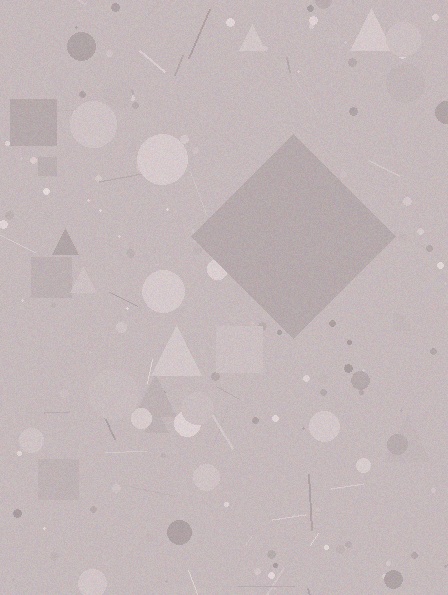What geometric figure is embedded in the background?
A diamond is embedded in the background.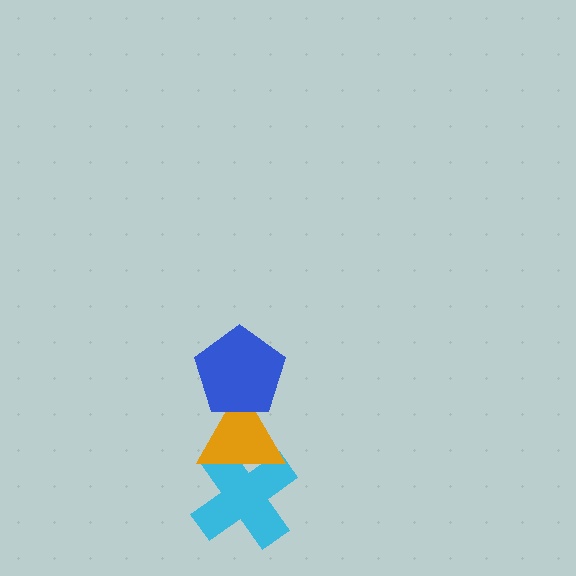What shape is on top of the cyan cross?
The orange triangle is on top of the cyan cross.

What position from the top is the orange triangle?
The orange triangle is 2nd from the top.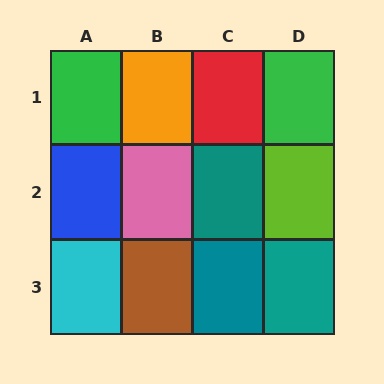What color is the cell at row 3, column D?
Teal.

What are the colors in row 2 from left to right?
Blue, pink, teal, lime.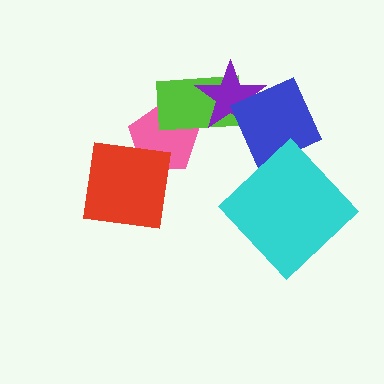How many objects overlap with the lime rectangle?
3 objects overlap with the lime rectangle.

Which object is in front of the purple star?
The blue diamond is in front of the purple star.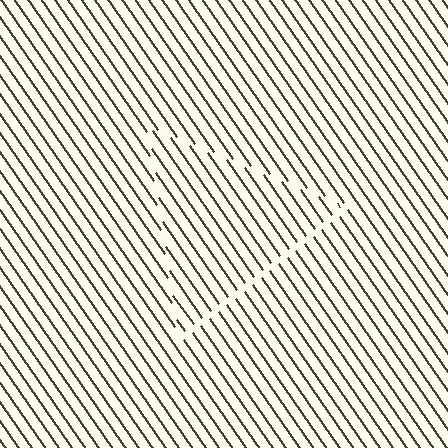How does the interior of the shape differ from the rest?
The interior of the shape contains the same grating, shifted by half a period — the contour is defined by the phase discontinuity where line-ends from the inner and outer gratings abut.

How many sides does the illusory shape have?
3 sides — the line-ends trace a triangle.